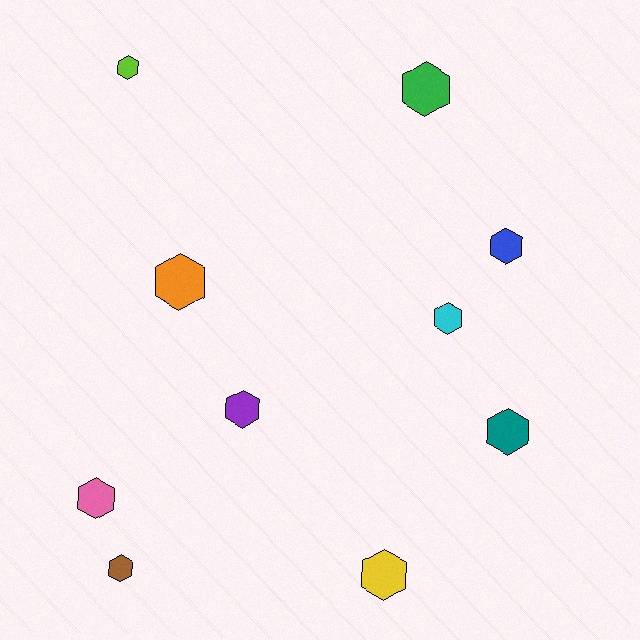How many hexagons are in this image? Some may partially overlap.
There are 10 hexagons.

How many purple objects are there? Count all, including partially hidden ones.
There is 1 purple object.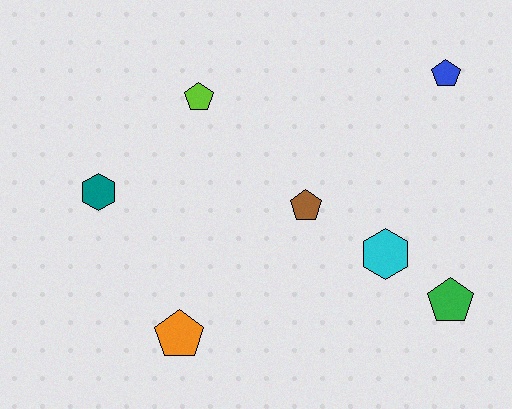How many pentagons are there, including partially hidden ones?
There are 5 pentagons.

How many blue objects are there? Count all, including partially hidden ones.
There is 1 blue object.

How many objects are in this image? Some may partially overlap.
There are 7 objects.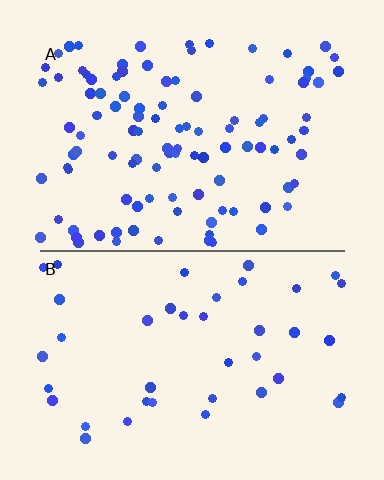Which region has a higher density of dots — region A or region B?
A (the top).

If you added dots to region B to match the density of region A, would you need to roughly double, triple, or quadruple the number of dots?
Approximately triple.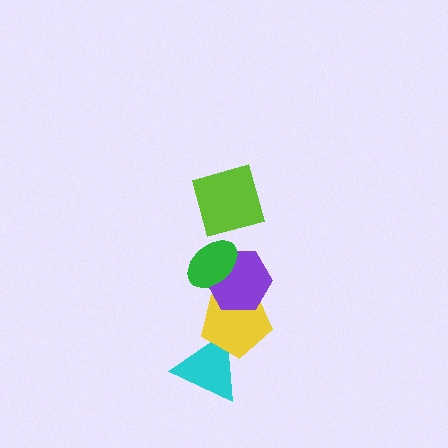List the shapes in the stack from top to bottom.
From top to bottom: the lime square, the green ellipse, the purple hexagon, the yellow pentagon, the cyan triangle.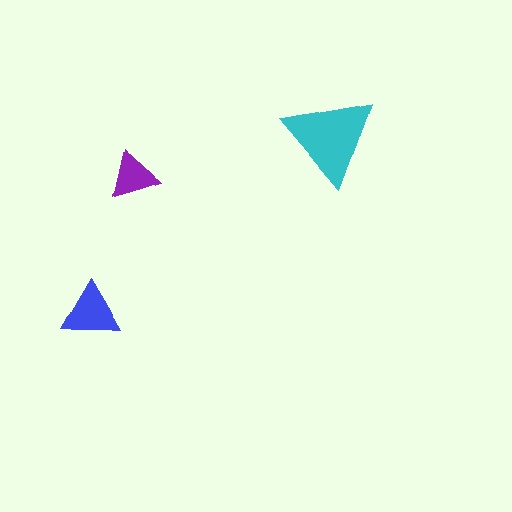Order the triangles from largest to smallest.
the cyan one, the blue one, the purple one.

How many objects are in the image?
There are 3 objects in the image.